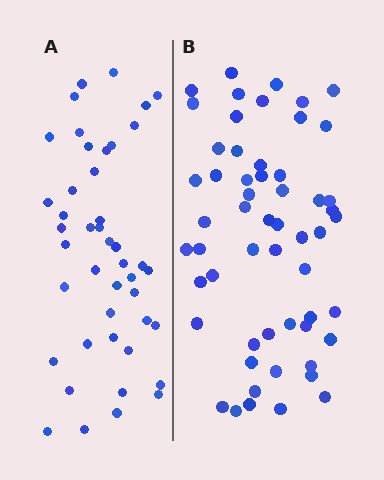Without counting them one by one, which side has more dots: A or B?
Region B (the right region) has more dots.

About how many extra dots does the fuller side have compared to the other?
Region B has roughly 12 or so more dots than region A.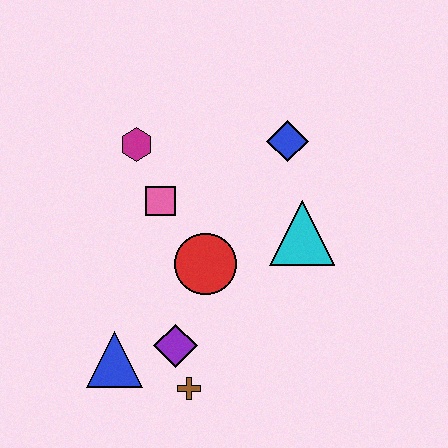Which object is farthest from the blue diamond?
The blue triangle is farthest from the blue diamond.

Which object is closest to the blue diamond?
The cyan triangle is closest to the blue diamond.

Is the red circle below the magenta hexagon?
Yes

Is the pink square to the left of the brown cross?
Yes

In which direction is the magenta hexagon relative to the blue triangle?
The magenta hexagon is above the blue triangle.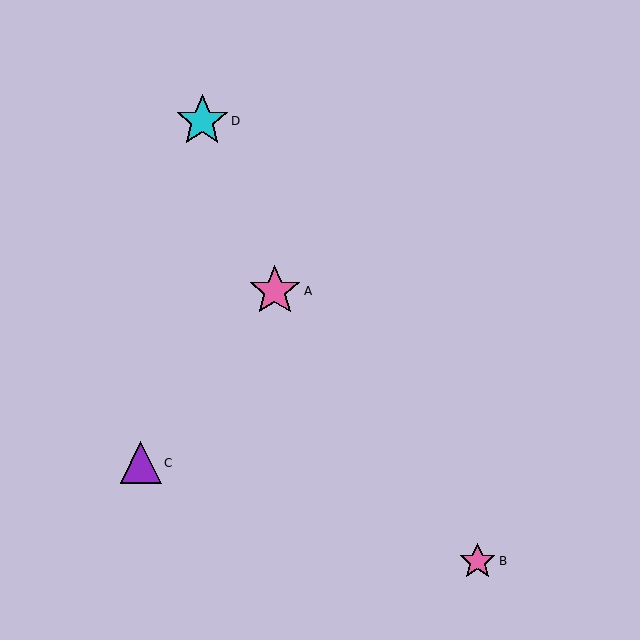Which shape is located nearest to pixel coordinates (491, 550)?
The pink star (labeled B) at (477, 561) is nearest to that location.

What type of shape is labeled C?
Shape C is a purple triangle.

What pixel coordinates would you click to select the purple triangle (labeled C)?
Click at (141, 463) to select the purple triangle C.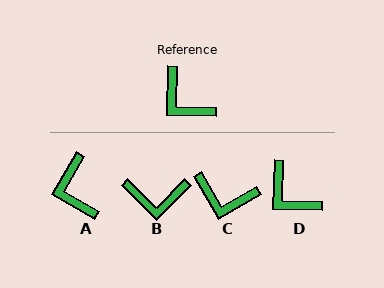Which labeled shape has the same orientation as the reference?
D.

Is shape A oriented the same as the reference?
No, it is off by about 28 degrees.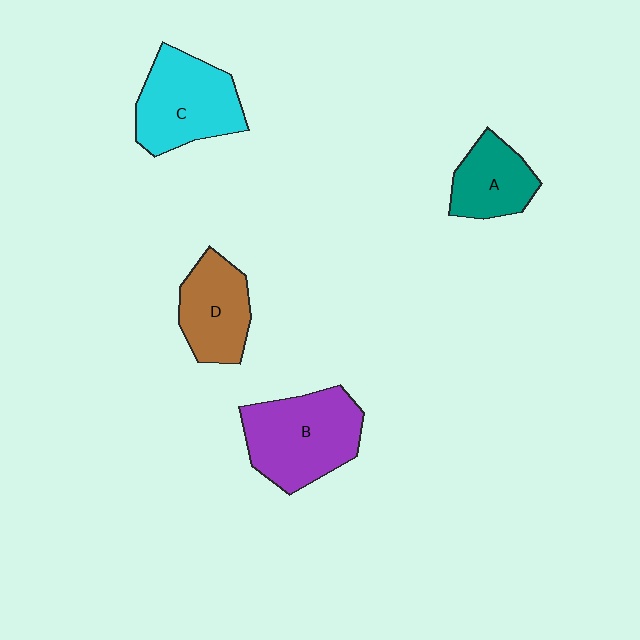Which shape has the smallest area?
Shape A (teal).